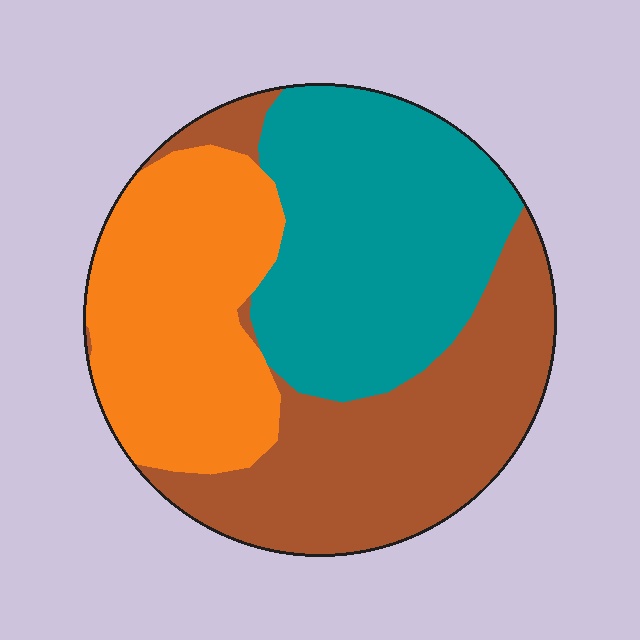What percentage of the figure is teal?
Teal takes up about three eighths (3/8) of the figure.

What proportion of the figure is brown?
Brown takes up about one third (1/3) of the figure.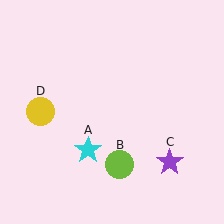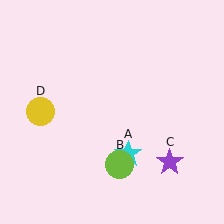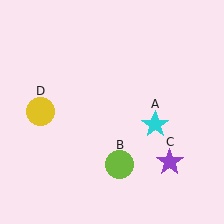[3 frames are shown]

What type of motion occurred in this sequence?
The cyan star (object A) rotated counterclockwise around the center of the scene.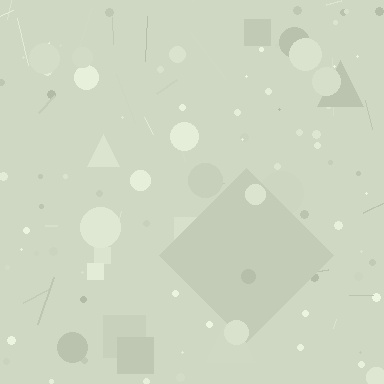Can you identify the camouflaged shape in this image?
The camouflaged shape is a diamond.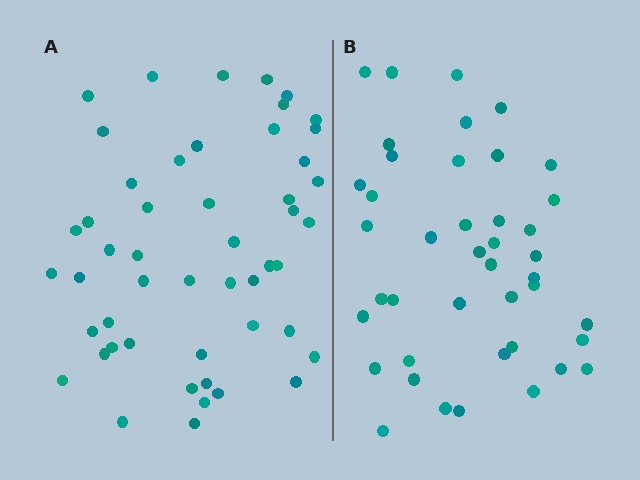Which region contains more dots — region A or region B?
Region A (the left region) has more dots.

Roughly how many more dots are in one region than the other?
Region A has roughly 8 or so more dots than region B.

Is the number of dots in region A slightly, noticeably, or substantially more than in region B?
Region A has only slightly more — the two regions are fairly close. The ratio is roughly 1.2 to 1.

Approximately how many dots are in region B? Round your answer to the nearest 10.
About 40 dots. (The exact count is 42, which rounds to 40.)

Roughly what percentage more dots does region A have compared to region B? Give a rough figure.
About 20% more.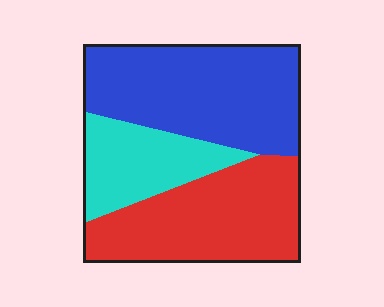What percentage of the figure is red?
Red takes up about three eighths (3/8) of the figure.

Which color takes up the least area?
Cyan, at roughly 20%.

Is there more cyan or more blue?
Blue.